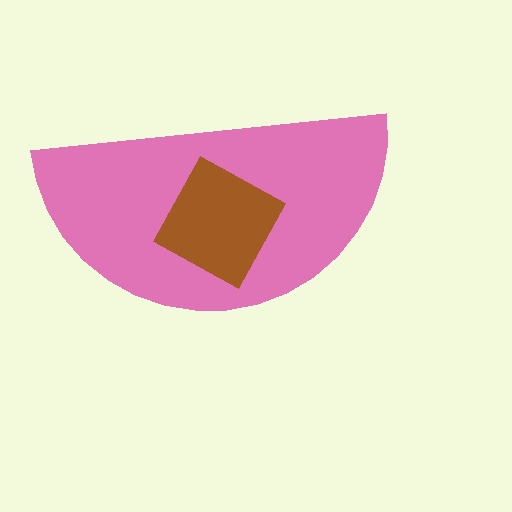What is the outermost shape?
The pink semicircle.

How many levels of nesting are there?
2.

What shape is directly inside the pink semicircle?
The brown square.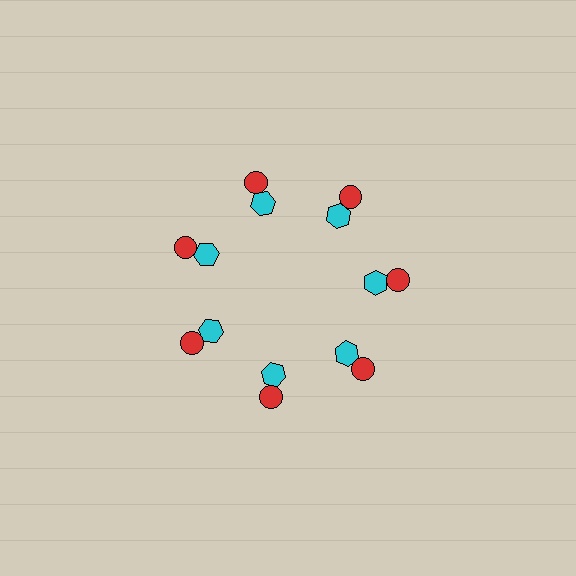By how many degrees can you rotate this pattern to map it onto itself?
The pattern maps onto itself every 51 degrees of rotation.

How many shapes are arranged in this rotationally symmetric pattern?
There are 14 shapes, arranged in 7 groups of 2.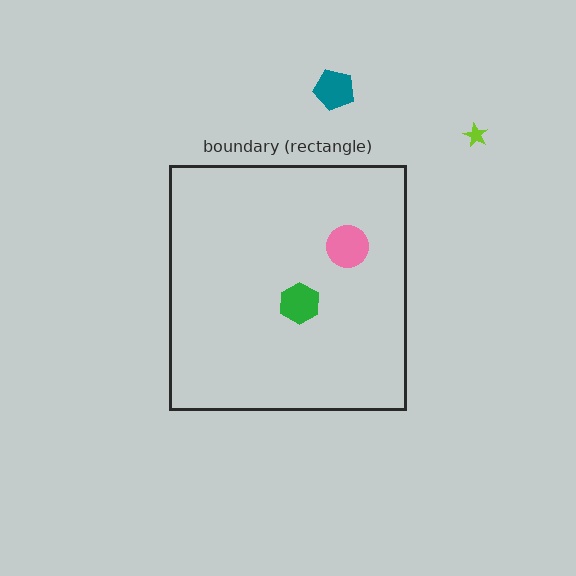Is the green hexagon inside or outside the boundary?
Inside.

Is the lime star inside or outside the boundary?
Outside.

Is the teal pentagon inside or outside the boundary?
Outside.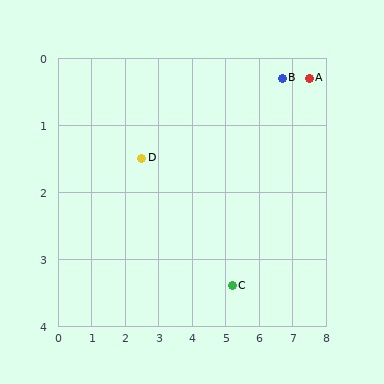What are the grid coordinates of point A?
Point A is at approximately (7.5, 0.3).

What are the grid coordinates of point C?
Point C is at approximately (5.2, 3.4).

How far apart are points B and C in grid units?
Points B and C are about 3.4 grid units apart.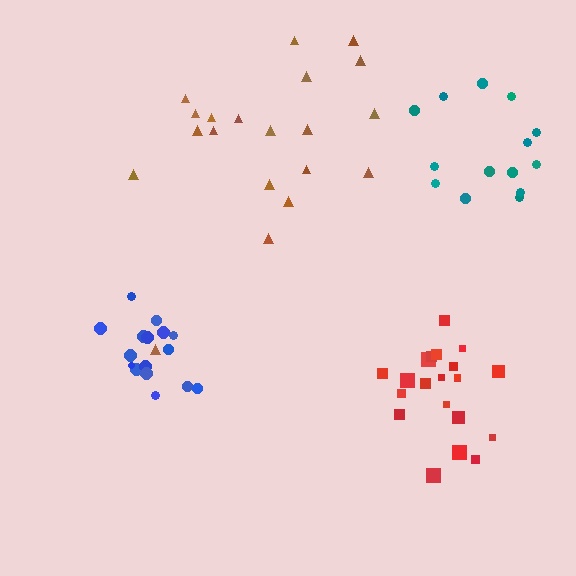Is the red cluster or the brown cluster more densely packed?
Red.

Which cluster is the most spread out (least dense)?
Teal.